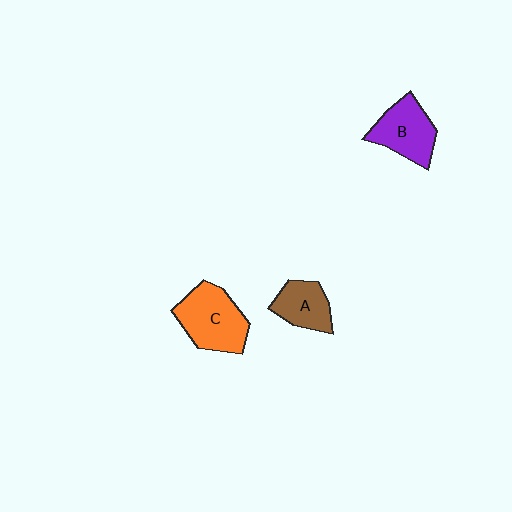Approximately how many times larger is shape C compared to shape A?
Approximately 1.6 times.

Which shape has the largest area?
Shape C (orange).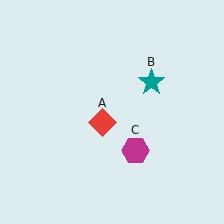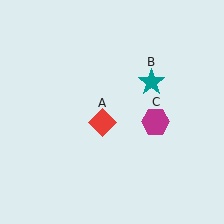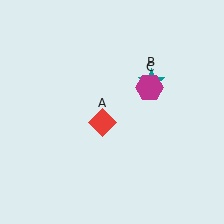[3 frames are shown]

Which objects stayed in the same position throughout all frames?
Red diamond (object A) and teal star (object B) remained stationary.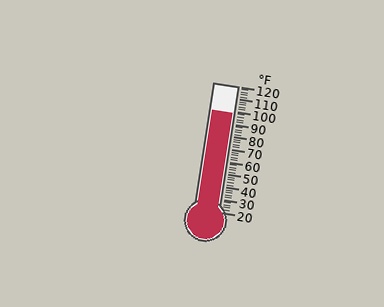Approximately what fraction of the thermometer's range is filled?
The thermometer is filled to approximately 80% of its range.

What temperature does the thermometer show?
The thermometer shows approximately 98°F.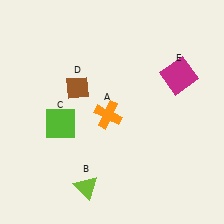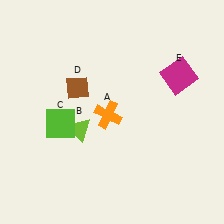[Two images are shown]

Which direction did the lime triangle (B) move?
The lime triangle (B) moved up.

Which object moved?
The lime triangle (B) moved up.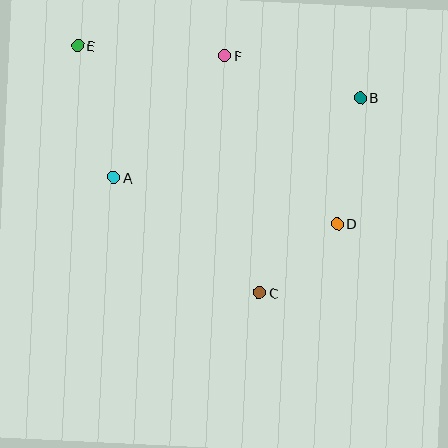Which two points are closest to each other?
Points C and D are closest to each other.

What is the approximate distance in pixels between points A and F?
The distance between A and F is approximately 165 pixels.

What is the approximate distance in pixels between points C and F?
The distance between C and F is approximately 239 pixels.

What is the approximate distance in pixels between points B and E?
The distance between B and E is approximately 288 pixels.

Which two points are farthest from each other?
Points D and E are farthest from each other.